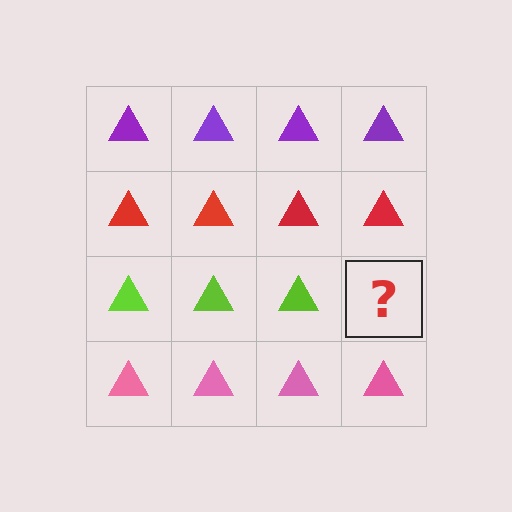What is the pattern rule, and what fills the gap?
The rule is that each row has a consistent color. The gap should be filled with a lime triangle.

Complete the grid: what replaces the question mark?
The question mark should be replaced with a lime triangle.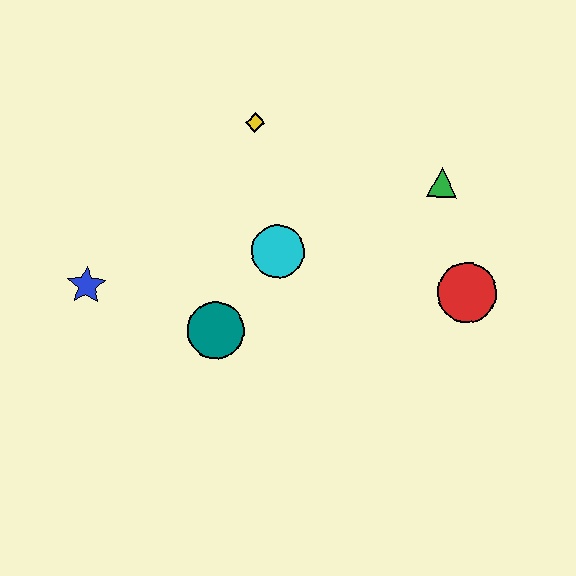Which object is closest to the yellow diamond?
The cyan circle is closest to the yellow diamond.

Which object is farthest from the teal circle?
The green triangle is farthest from the teal circle.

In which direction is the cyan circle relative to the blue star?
The cyan circle is to the right of the blue star.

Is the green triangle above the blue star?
Yes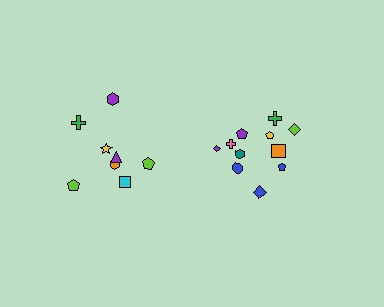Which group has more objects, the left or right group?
The right group.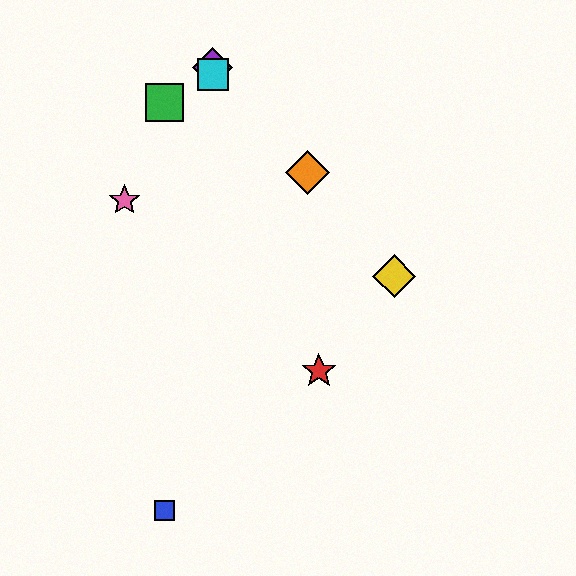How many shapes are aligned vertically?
2 shapes (the purple diamond, the cyan square) are aligned vertically.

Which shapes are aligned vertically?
The purple diamond, the cyan square are aligned vertically.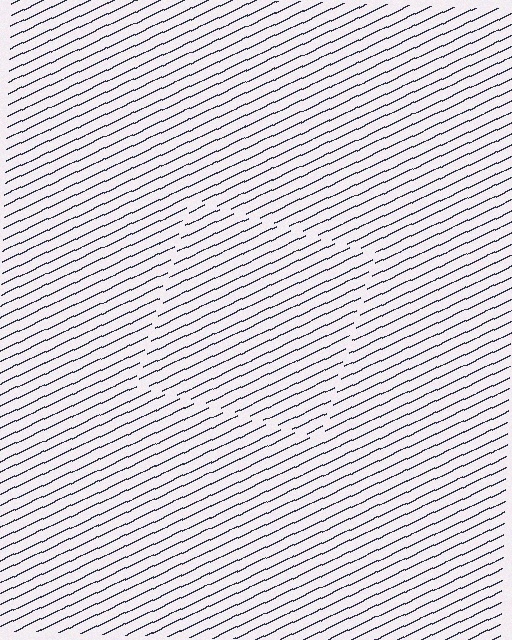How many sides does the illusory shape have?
4 sides — the line-ends trace a square.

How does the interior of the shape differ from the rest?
The interior of the shape contains the same grating, shifted by half a period — the contour is defined by the phase discontinuity where line-ends from the inner and outer gratings abut.